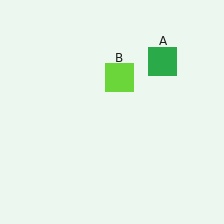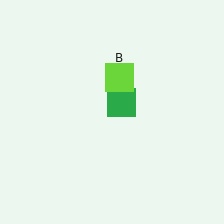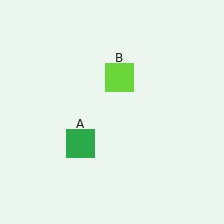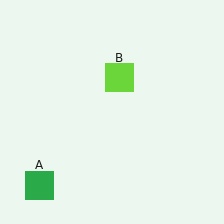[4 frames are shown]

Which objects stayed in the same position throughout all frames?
Lime square (object B) remained stationary.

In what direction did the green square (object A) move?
The green square (object A) moved down and to the left.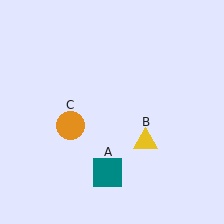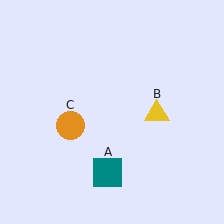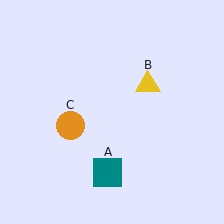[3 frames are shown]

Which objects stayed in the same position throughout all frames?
Teal square (object A) and orange circle (object C) remained stationary.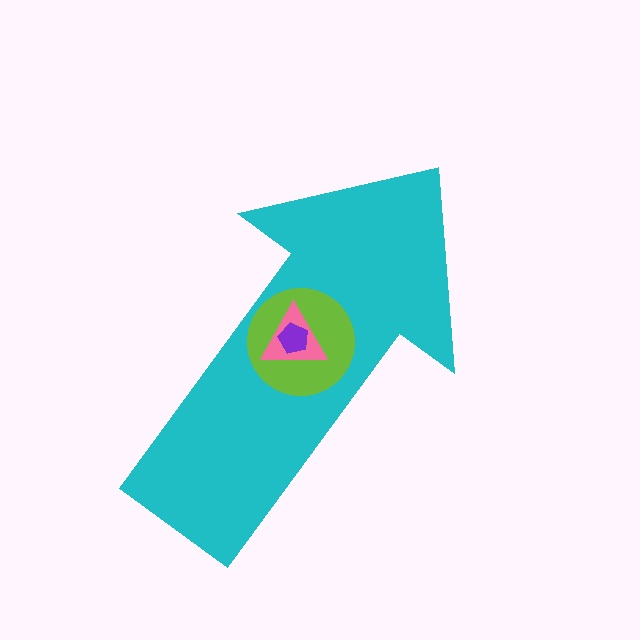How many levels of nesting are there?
4.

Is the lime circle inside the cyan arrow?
Yes.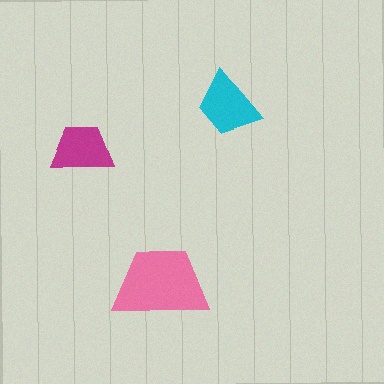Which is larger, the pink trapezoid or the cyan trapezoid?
The pink one.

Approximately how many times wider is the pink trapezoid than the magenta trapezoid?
About 1.5 times wider.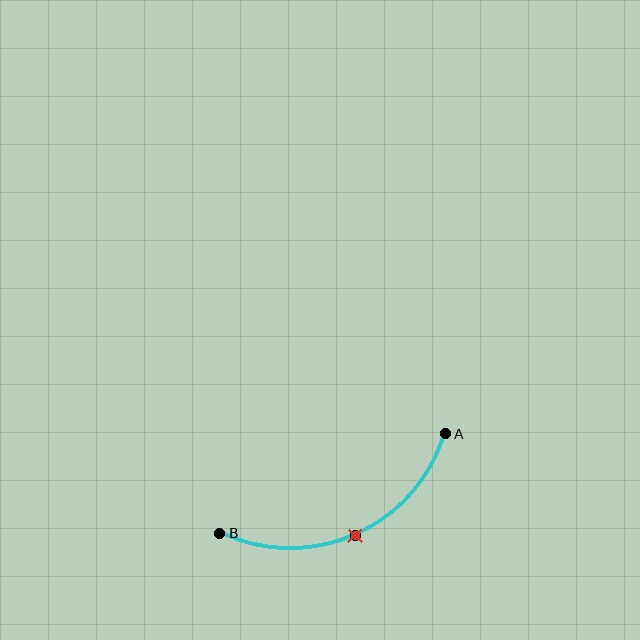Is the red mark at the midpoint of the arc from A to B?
Yes. The red mark lies on the arc at equal arc-length from both A and B — it is the arc midpoint.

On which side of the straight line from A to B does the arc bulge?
The arc bulges below the straight line connecting A and B.